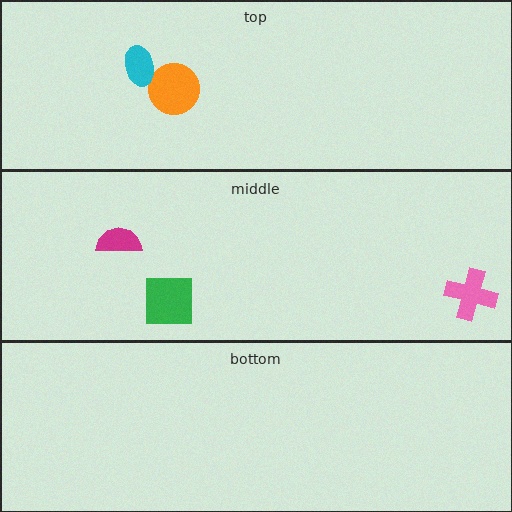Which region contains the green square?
The middle region.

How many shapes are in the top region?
2.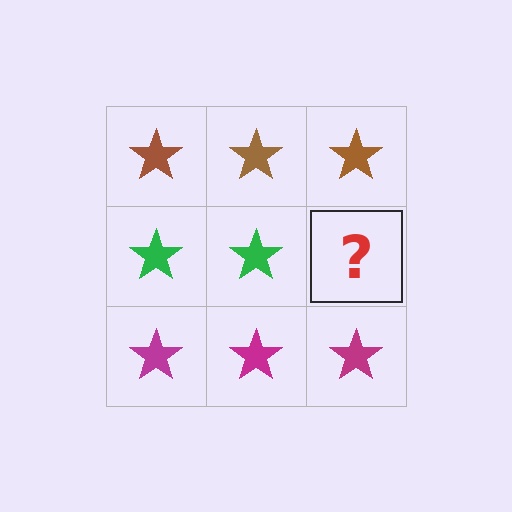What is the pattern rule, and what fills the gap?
The rule is that each row has a consistent color. The gap should be filled with a green star.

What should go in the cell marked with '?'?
The missing cell should contain a green star.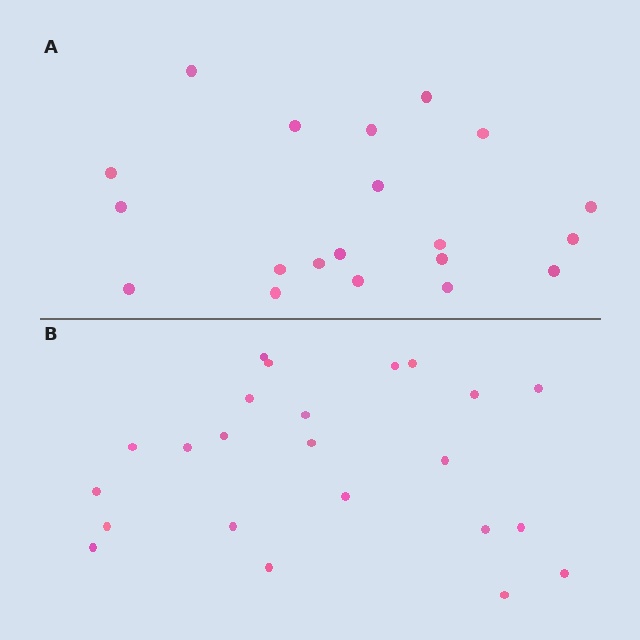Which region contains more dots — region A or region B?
Region B (the bottom region) has more dots.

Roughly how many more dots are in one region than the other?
Region B has just a few more — roughly 2 or 3 more dots than region A.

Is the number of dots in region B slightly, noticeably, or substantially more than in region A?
Region B has only slightly more — the two regions are fairly close. The ratio is roughly 1.1 to 1.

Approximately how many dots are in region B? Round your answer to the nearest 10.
About 20 dots. (The exact count is 23, which rounds to 20.)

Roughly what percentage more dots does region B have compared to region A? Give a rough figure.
About 15% more.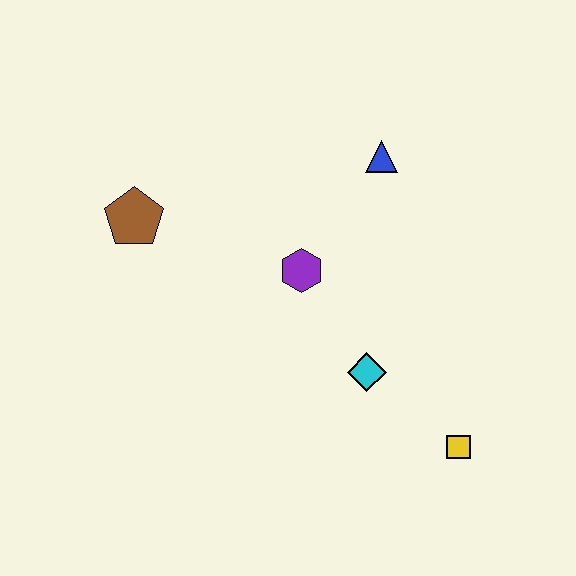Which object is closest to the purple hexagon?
The cyan diamond is closest to the purple hexagon.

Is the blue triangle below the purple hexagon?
No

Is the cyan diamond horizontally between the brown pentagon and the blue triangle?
Yes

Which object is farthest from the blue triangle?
The yellow square is farthest from the blue triangle.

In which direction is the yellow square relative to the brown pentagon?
The yellow square is to the right of the brown pentagon.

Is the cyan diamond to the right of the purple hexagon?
Yes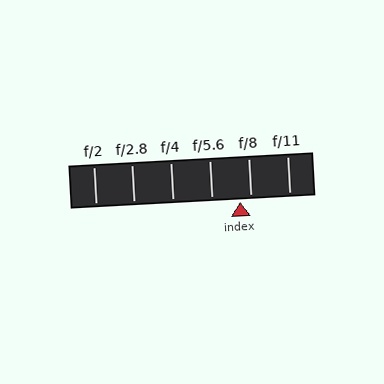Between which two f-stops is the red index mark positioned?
The index mark is between f/5.6 and f/8.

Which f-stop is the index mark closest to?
The index mark is closest to f/8.